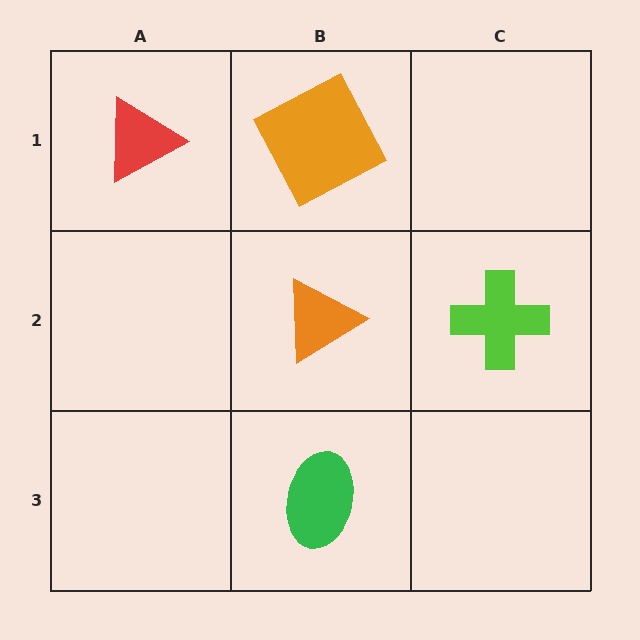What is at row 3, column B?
A green ellipse.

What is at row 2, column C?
A lime cross.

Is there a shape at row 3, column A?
No, that cell is empty.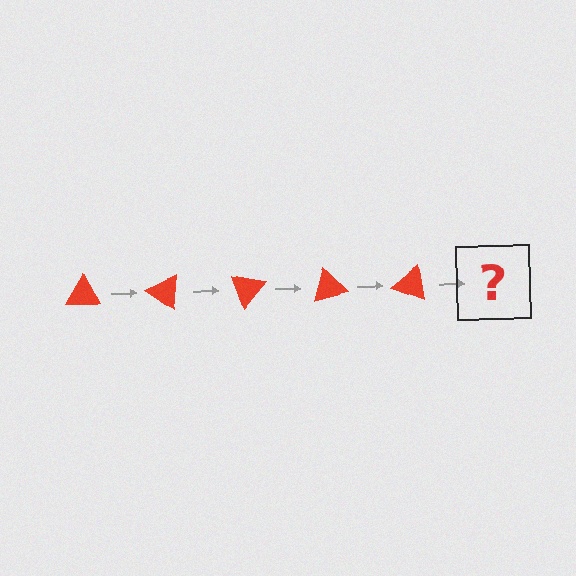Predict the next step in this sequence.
The next step is a red triangle rotated 175 degrees.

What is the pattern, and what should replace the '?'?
The pattern is that the triangle rotates 35 degrees each step. The '?' should be a red triangle rotated 175 degrees.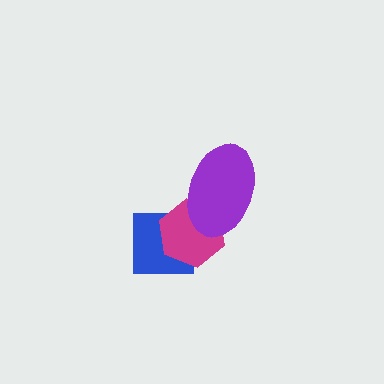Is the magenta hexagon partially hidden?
Yes, it is partially covered by another shape.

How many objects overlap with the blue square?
1 object overlaps with the blue square.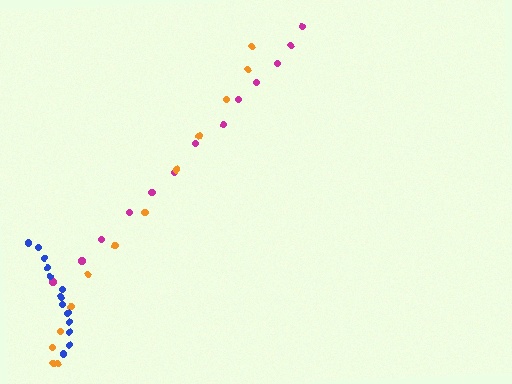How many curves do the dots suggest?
There are 3 distinct paths.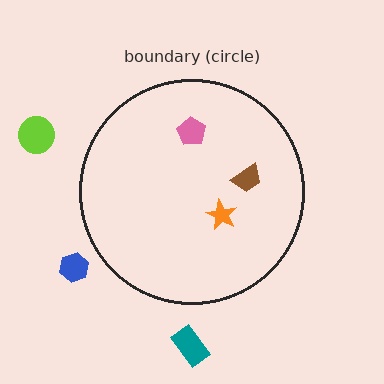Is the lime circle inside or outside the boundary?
Outside.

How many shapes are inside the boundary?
3 inside, 3 outside.